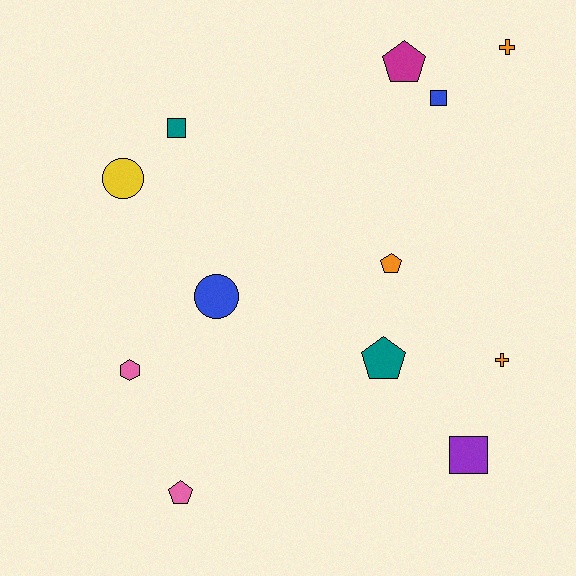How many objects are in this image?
There are 12 objects.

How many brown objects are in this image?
There are no brown objects.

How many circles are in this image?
There are 2 circles.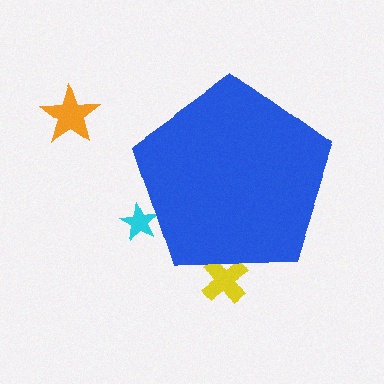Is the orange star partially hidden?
No, the orange star is fully visible.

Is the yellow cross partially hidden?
Yes, the yellow cross is partially hidden behind the blue pentagon.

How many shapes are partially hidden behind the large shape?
2 shapes are partially hidden.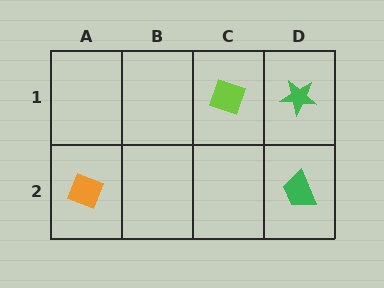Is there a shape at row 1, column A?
No, that cell is empty.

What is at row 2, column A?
An orange diamond.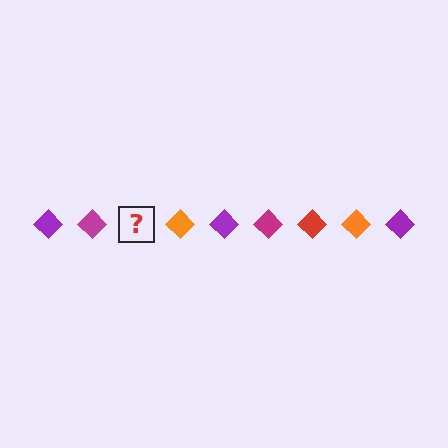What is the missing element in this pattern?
The missing element is a red diamond.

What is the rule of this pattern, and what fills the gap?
The rule is that the pattern cycles through purple, magenta, red, orange diamonds. The gap should be filled with a red diamond.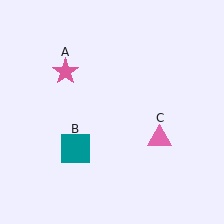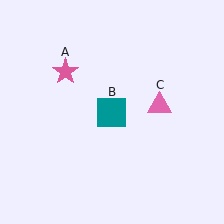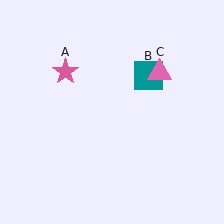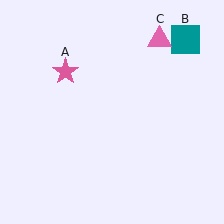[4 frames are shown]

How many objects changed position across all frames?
2 objects changed position: teal square (object B), pink triangle (object C).